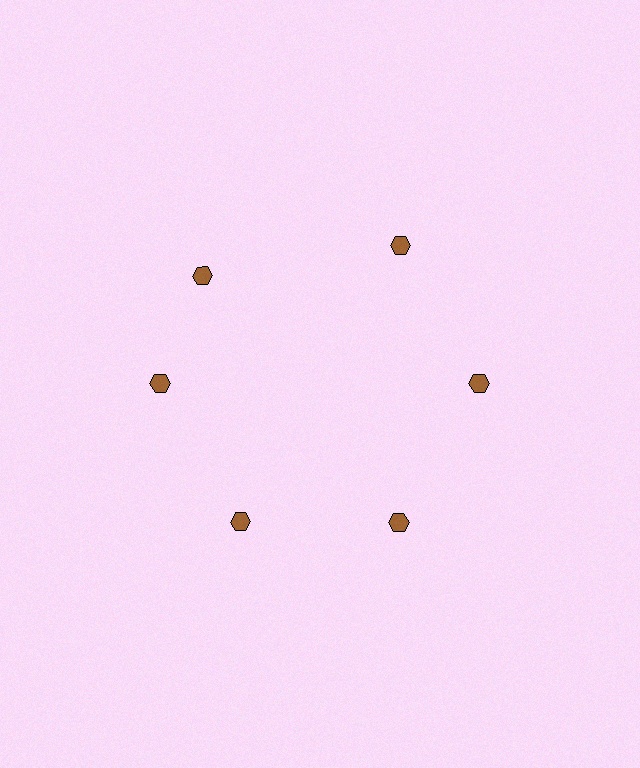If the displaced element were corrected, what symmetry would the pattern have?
It would have 6-fold rotational symmetry — the pattern would map onto itself every 60 degrees.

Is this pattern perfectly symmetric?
No. The 6 brown hexagons are arranged in a ring, but one element near the 11 o'clock position is rotated out of alignment along the ring, breaking the 6-fold rotational symmetry.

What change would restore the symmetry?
The symmetry would be restored by rotating it back into even spacing with its neighbors so that all 6 hexagons sit at equal angles and equal distance from the center.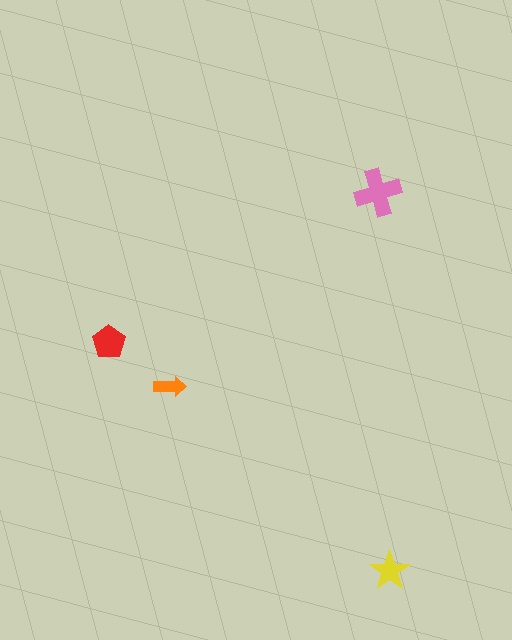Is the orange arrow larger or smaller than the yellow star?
Smaller.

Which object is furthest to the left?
The red pentagon is leftmost.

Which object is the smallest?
The orange arrow.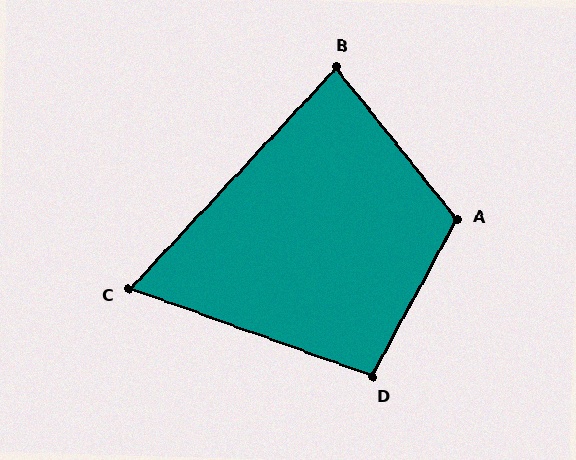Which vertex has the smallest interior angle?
C, at approximately 67 degrees.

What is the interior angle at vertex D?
Approximately 98 degrees (obtuse).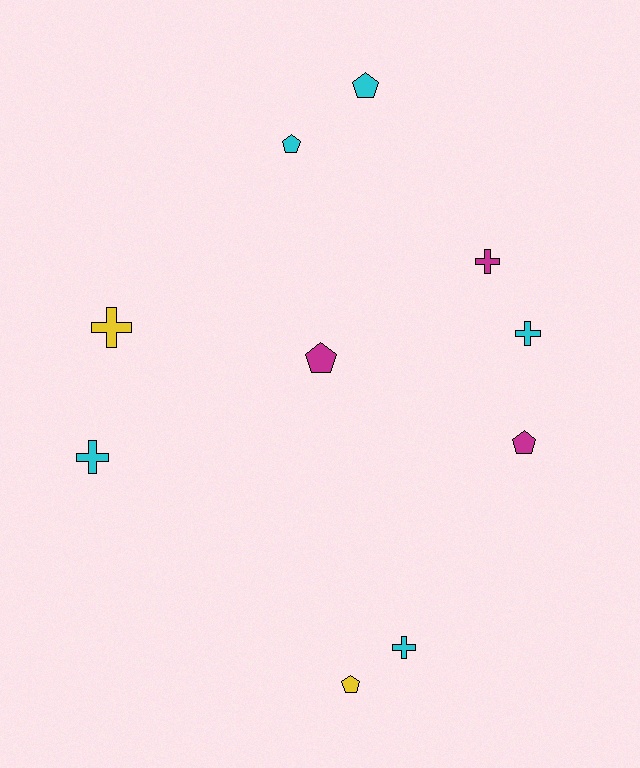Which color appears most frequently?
Cyan, with 5 objects.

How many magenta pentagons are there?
There are 2 magenta pentagons.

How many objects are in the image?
There are 10 objects.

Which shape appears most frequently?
Cross, with 5 objects.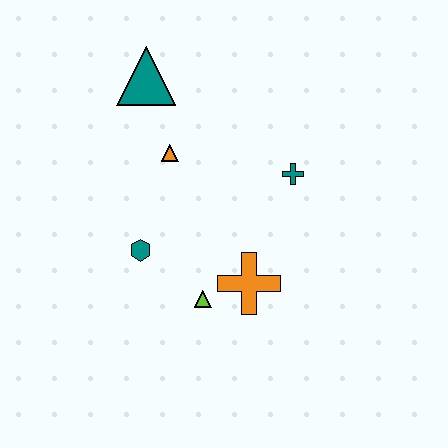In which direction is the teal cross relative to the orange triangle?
The teal cross is to the right of the orange triangle.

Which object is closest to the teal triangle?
The orange triangle is closest to the teal triangle.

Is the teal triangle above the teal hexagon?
Yes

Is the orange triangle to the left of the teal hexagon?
No